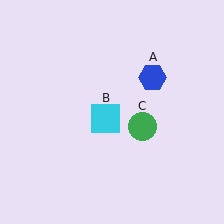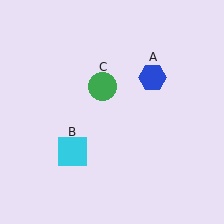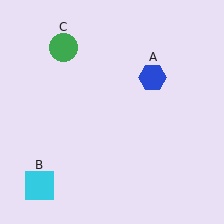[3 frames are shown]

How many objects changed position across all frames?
2 objects changed position: cyan square (object B), green circle (object C).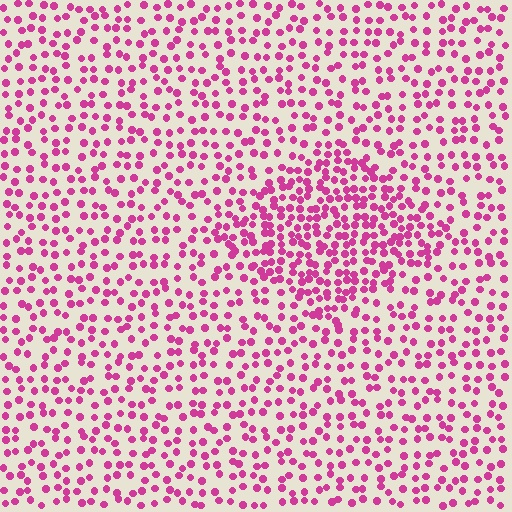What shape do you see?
I see a diamond.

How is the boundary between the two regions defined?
The boundary is defined by a change in element density (approximately 1.8x ratio). All elements are the same color, size, and shape.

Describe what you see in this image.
The image contains small magenta elements arranged at two different densities. A diamond-shaped region is visible where the elements are more densely packed than the surrounding area.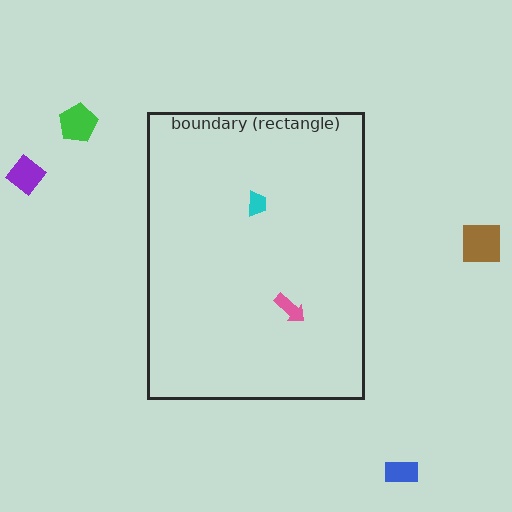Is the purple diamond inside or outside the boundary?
Outside.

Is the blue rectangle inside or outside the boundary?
Outside.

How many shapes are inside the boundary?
2 inside, 4 outside.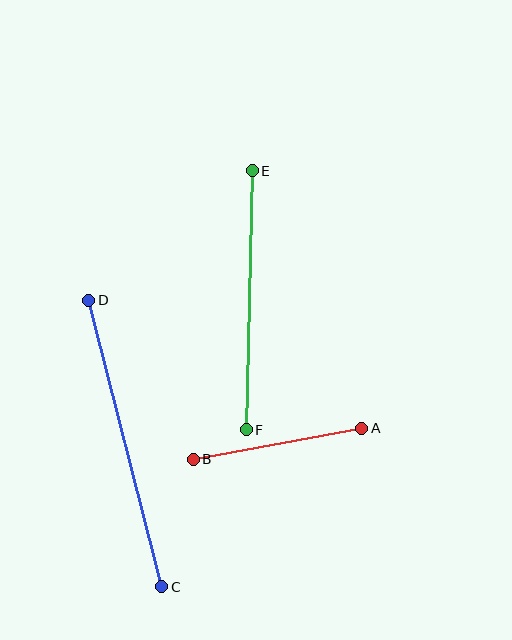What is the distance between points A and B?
The distance is approximately 171 pixels.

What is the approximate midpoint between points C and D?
The midpoint is at approximately (125, 444) pixels.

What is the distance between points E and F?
The distance is approximately 259 pixels.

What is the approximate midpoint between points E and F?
The midpoint is at approximately (249, 300) pixels.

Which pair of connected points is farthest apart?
Points C and D are farthest apart.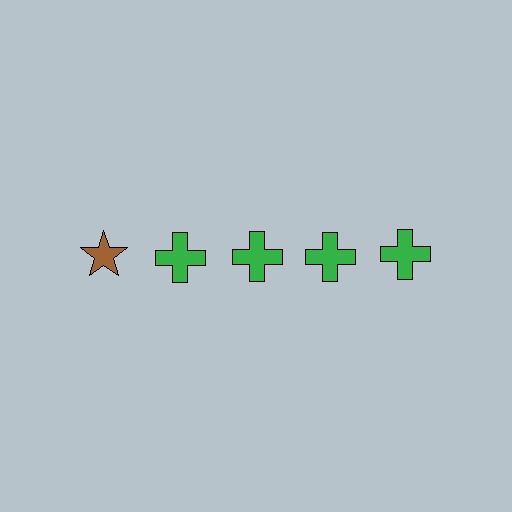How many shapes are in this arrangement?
There are 5 shapes arranged in a grid pattern.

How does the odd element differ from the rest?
It differs in both color (brown instead of green) and shape (star instead of cross).